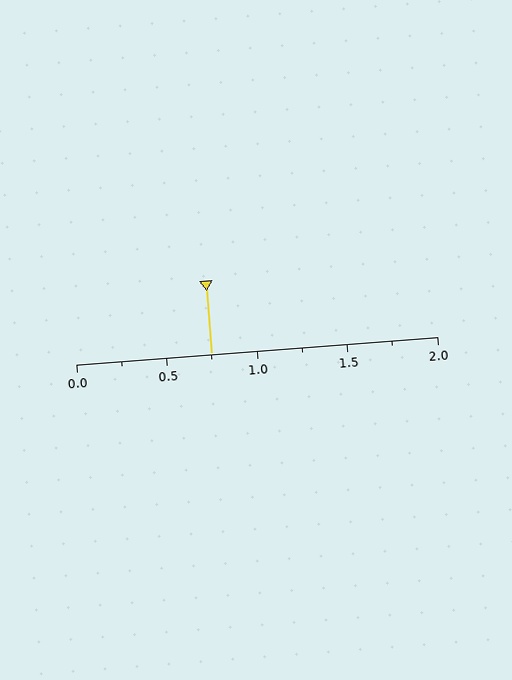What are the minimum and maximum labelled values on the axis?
The axis runs from 0.0 to 2.0.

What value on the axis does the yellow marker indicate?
The marker indicates approximately 0.75.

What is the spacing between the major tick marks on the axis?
The major ticks are spaced 0.5 apart.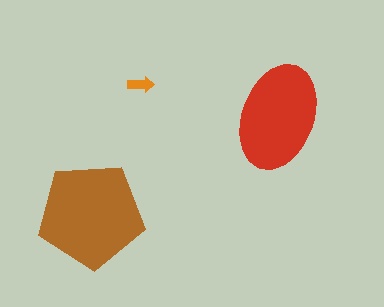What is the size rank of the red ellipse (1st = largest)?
2nd.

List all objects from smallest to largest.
The orange arrow, the red ellipse, the brown pentagon.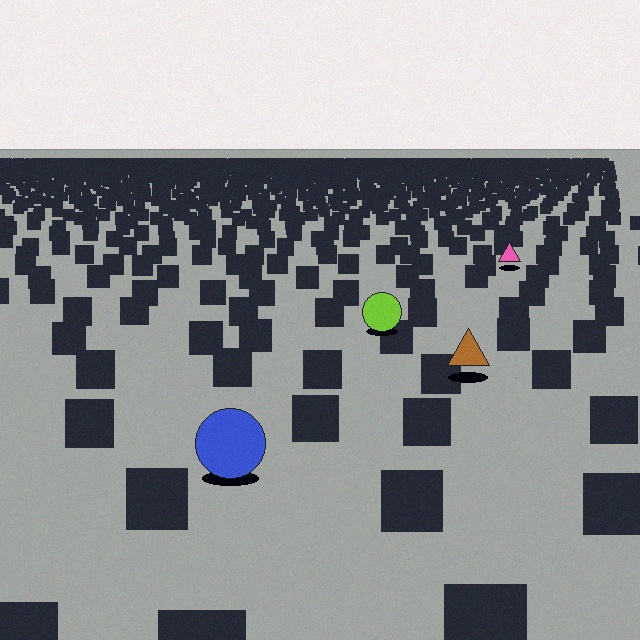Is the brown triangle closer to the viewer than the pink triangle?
Yes. The brown triangle is closer — you can tell from the texture gradient: the ground texture is coarser near it.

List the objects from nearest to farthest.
From nearest to farthest: the blue circle, the brown triangle, the lime circle, the pink triangle.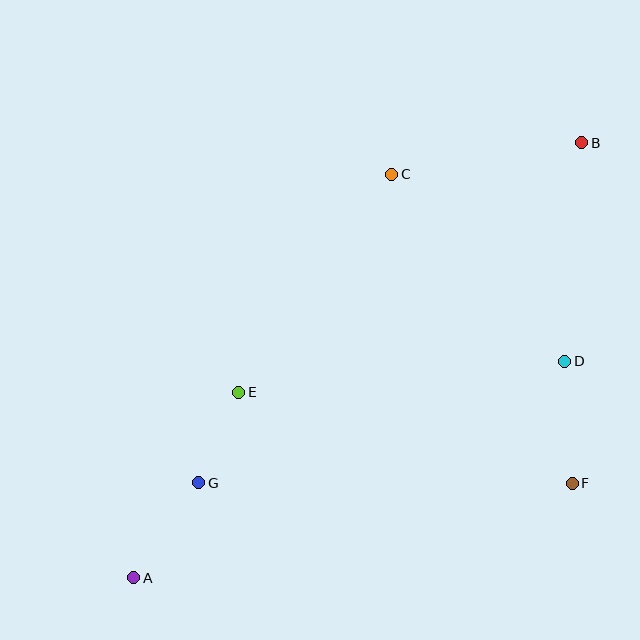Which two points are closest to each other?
Points E and G are closest to each other.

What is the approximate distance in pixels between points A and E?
The distance between A and E is approximately 213 pixels.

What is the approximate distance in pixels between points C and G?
The distance between C and G is approximately 364 pixels.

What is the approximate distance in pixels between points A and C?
The distance between A and C is approximately 479 pixels.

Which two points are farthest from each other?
Points A and B are farthest from each other.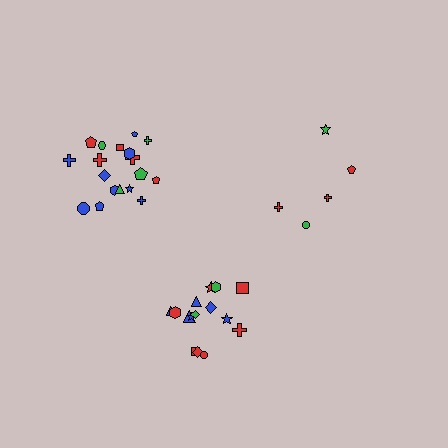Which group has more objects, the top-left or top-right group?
The top-left group.